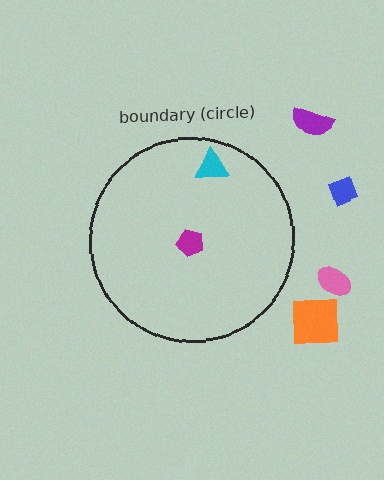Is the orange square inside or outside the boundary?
Outside.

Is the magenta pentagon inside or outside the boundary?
Inside.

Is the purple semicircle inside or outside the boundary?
Outside.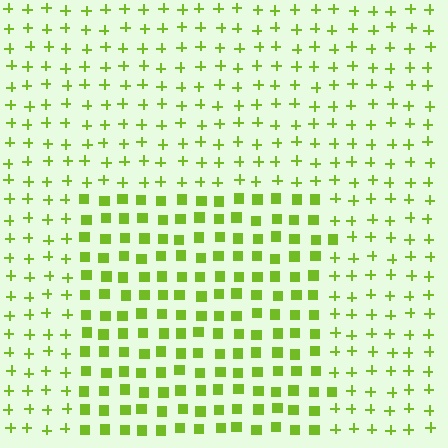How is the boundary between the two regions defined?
The boundary is defined by a change in element shape: squares inside vs. plus signs outside. All elements share the same color and spacing.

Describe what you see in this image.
The image is filled with small lime elements arranged in a uniform grid. A rectangle-shaped region contains squares, while the surrounding area contains plus signs. The boundary is defined purely by the change in element shape.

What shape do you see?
I see a rectangle.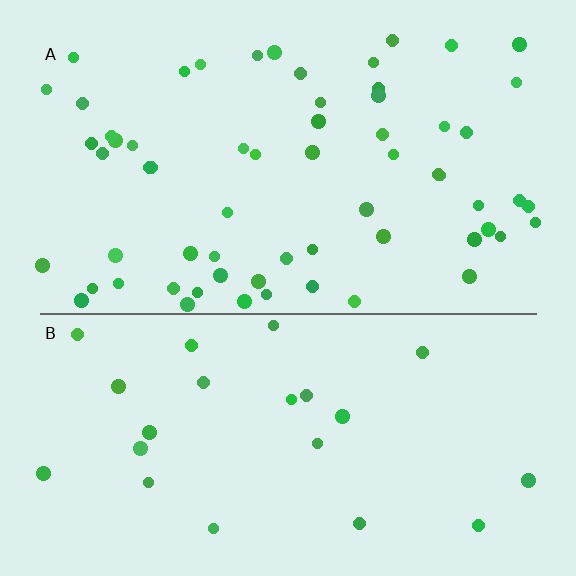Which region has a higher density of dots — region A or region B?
A (the top).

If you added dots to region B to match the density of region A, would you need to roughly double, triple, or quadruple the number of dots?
Approximately triple.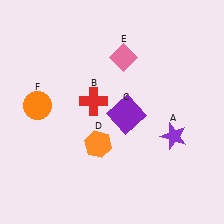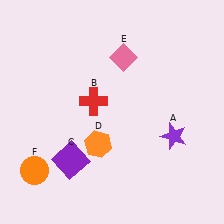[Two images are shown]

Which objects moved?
The objects that moved are: the purple square (C), the orange circle (F).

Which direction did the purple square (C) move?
The purple square (C) moved left.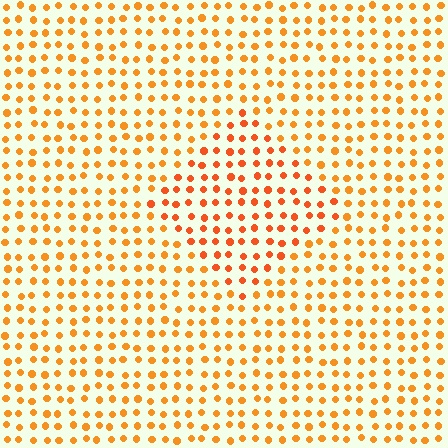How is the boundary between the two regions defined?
The boundary is defined purely by a slight shift in hue (about 18 degrees). Spacing, size, and orientation are identical on both sides.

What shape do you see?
I see a diamond.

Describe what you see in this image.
The image is filled with small orange elements in a uniform arrangement. A diamond-shaped region is visible where the elements are tinted to a slightly different hue, forming a subtle color boundary.